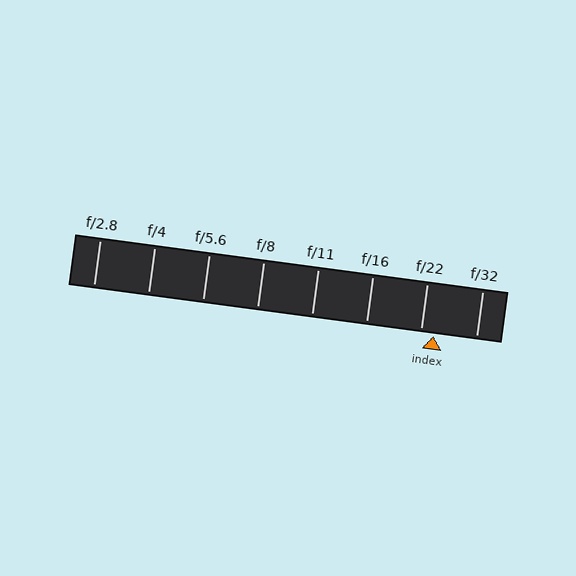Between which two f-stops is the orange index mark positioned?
The index mark is between f/22 and f/32.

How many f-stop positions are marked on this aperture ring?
There are 8 f-stop positions marked.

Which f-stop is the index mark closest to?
The index mark is closest to f/22.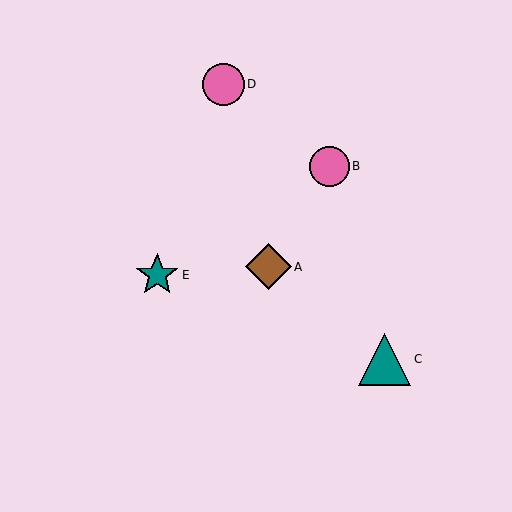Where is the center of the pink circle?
The center of the pink circle is at (329, 166).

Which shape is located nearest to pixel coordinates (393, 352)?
The teal triangle (labeled C) at (385, 359) is nearest to that location.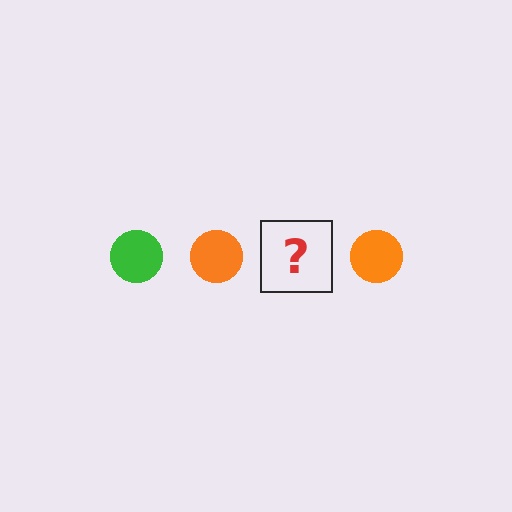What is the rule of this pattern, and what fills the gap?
The rule is that the pattern cycles through green, orange circles. The gap should be filled with a green circle.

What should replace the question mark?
The question mark should be replaced with a green circle.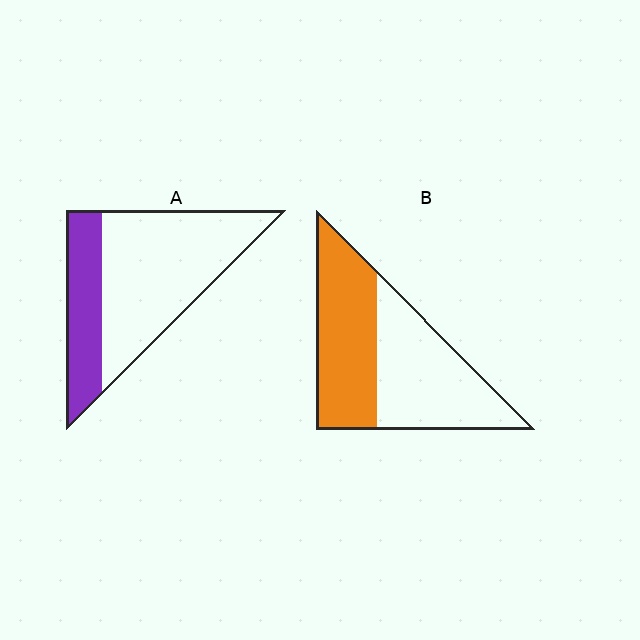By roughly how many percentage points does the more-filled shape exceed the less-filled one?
By roughly 20 percentage points (B over A).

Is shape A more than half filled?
No.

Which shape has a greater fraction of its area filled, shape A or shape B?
Shape B.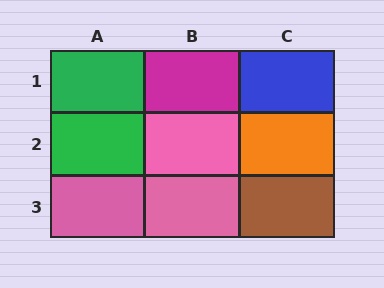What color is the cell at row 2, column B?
Pink.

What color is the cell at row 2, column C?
Orange.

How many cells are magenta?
1 cell is magenta.